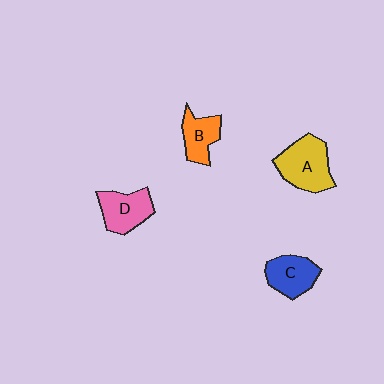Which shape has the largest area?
Shape A (yellow).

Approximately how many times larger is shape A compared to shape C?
Approximately 1.3 times.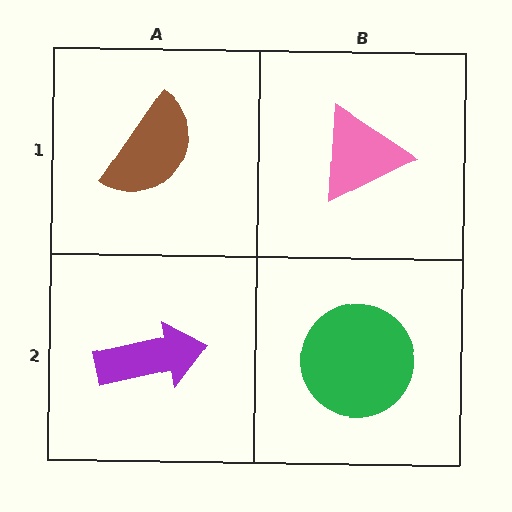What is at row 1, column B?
A pink triangle.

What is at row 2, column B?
A green circle.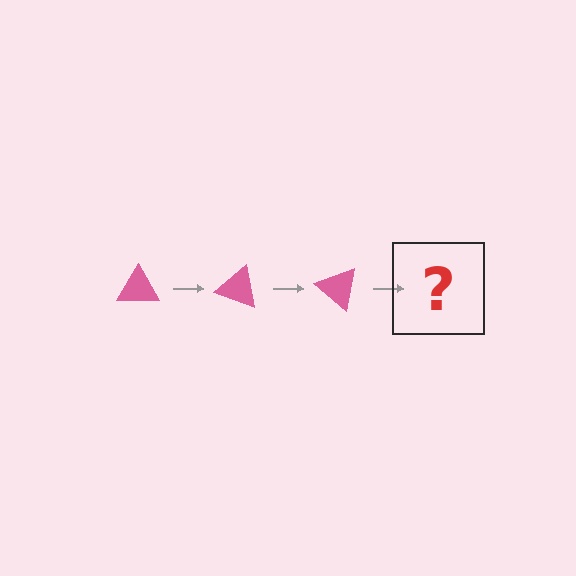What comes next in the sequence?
The next element should be a pink triangle rotated 60 degrees.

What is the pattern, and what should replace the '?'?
The pattern is that the triangle rotates 20 degrees each step. The '?' should be a pink triangle rotated 60 degrees.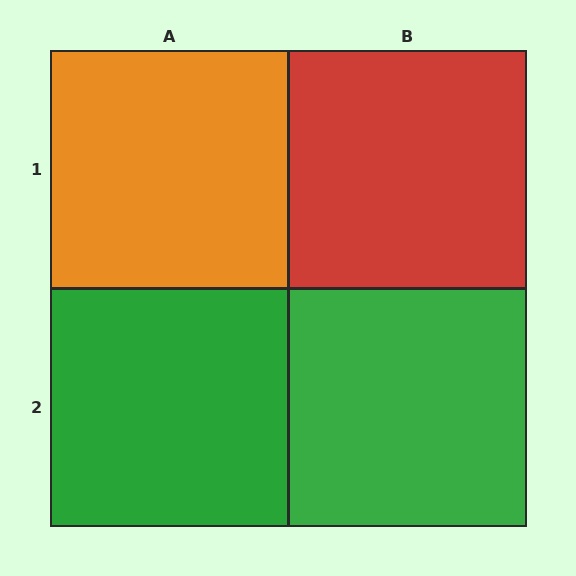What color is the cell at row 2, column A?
Green.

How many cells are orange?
1 cell is orange.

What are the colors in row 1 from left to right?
Orange, red.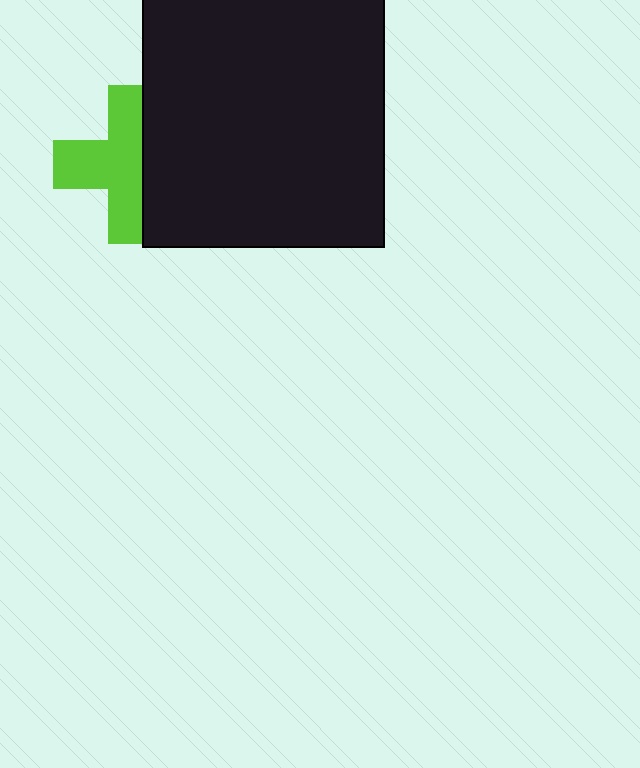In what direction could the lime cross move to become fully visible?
The lime cross could move left. That would shift it out from behind the black rectangle entirely.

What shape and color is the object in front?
The object in front is a black rectangle.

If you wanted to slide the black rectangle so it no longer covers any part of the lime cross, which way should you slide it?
Slide it right — that is the most direct way to separate the two shapes.